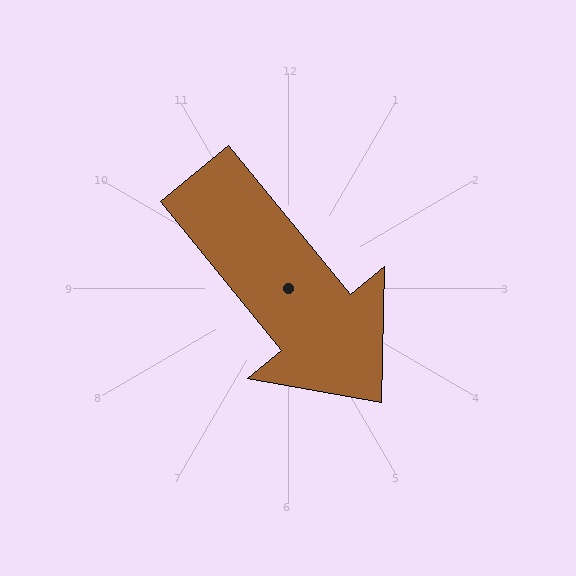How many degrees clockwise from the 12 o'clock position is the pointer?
Approximately 141 degrees.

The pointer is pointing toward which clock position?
Roughly 5 o'clock.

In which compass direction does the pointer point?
Southeast.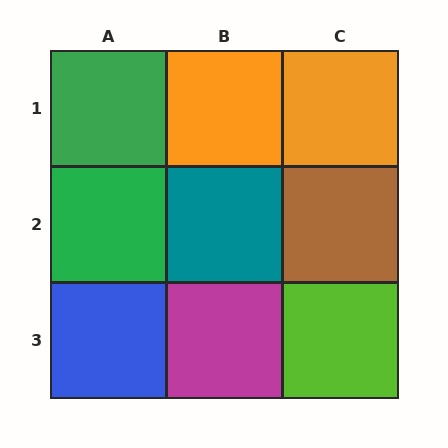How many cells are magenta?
1 cell is magenta.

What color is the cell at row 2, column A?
Green.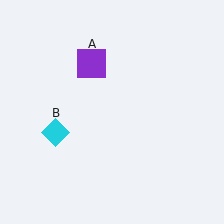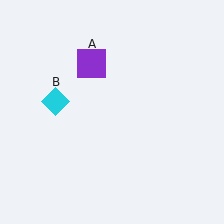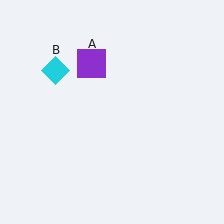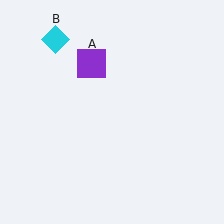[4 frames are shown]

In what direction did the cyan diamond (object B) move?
The cyan diamond (object B) moved up.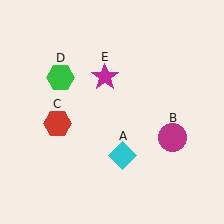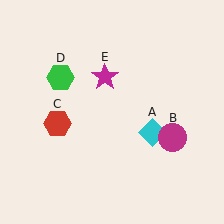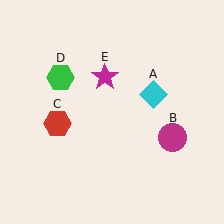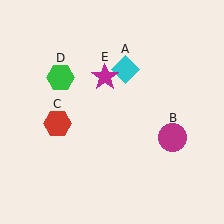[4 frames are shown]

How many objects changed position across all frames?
1 object changed position: cyan diamond (object A).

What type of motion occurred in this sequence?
The cyan diamond (object A) rotated counterclockwise around the center of the scene.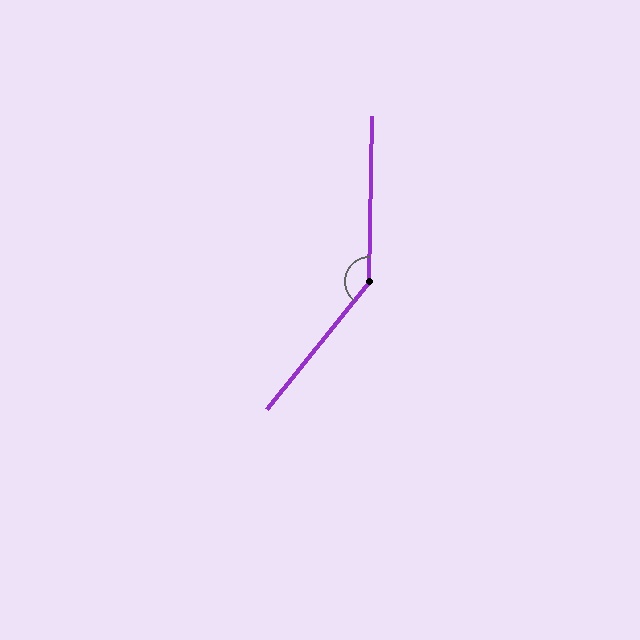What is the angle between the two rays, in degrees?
Approximately 142 degrees.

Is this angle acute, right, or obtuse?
It is obtuse.